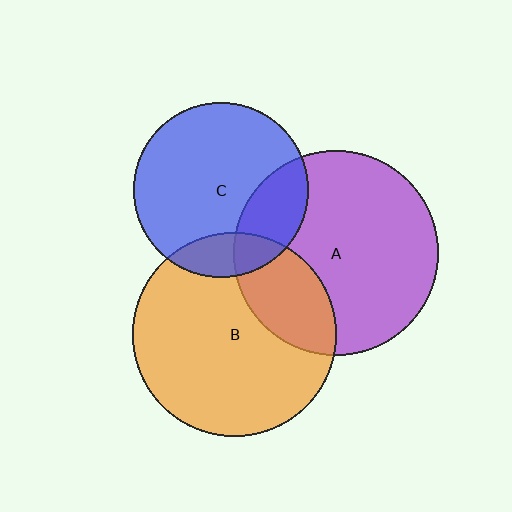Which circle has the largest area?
Circle A (purple).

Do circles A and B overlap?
Yes.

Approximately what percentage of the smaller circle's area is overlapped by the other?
Approximately 25%.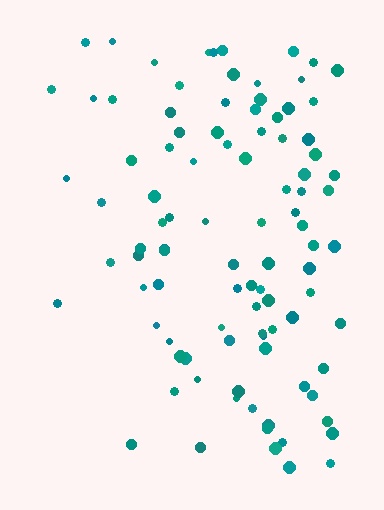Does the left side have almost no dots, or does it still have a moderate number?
Still a moderate number, just noticeably fewer than the right.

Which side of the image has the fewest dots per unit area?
The left.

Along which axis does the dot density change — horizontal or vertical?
Horizontal.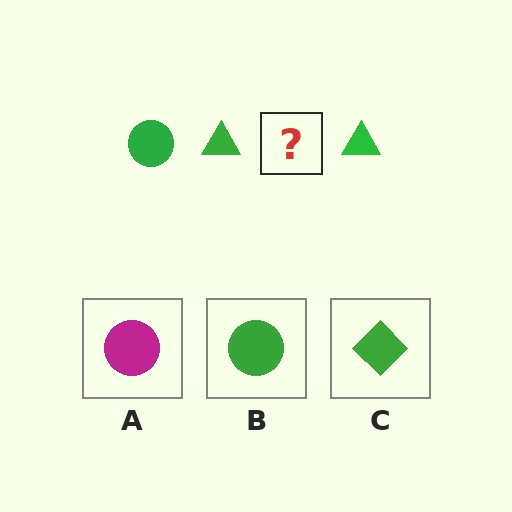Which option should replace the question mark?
Option B.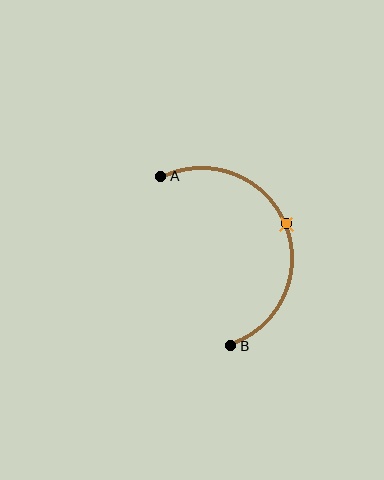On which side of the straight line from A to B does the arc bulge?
The arc bulges to the right of the straight line connecting A and B.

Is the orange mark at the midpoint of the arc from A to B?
Yes. The orange mark lies on the arc at equal arc-length from both A and B — it is the arc midpoint.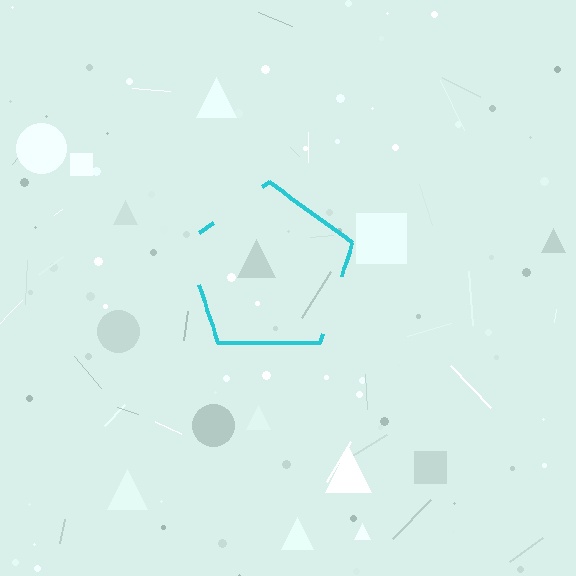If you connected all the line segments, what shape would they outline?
They would outline a pentagon.